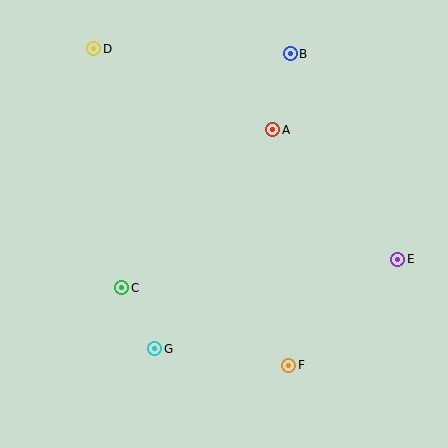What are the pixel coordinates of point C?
Point C is at (122, 288).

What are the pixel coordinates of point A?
Point A is at (273, 130).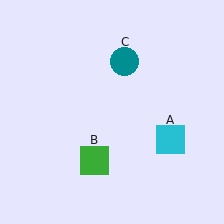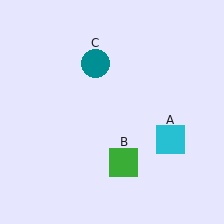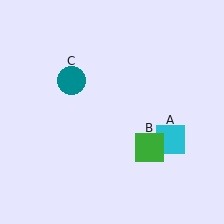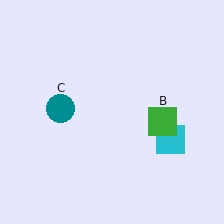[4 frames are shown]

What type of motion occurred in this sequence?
The green square (object B), teal circle (object C) rotated counterclockwise around the center of the scene.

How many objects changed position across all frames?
2 objects changed position: green square (object B), teal circle (object C).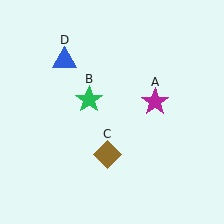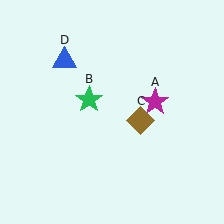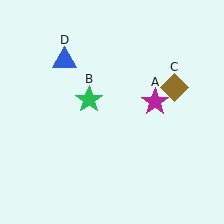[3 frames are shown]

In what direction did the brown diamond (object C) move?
The brown diamond (object C) moved up and to the right.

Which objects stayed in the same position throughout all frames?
Magenta star (object A) and green star (object B) and blue triangle (object D) remained stationary.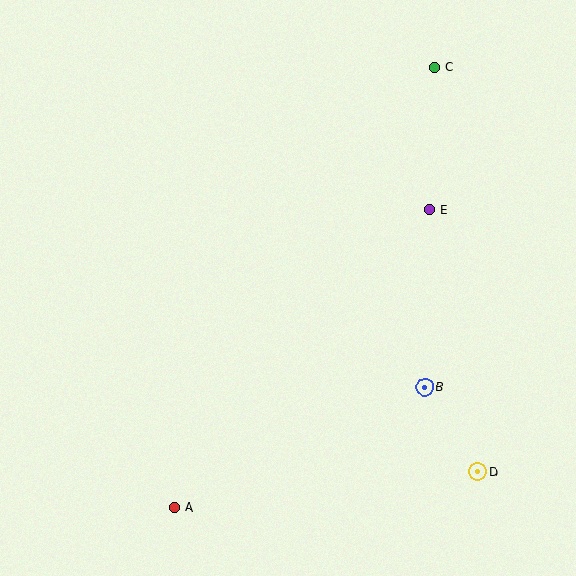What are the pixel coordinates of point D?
Point D is at (478, 472).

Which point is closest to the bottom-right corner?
Point D is closest to the bottom-right corner.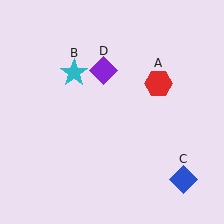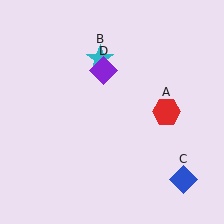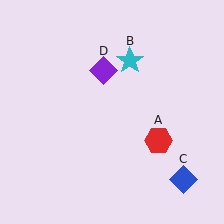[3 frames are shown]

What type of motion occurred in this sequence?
The red hexagon (object A), cyan star (object B) rotated clockwise around the center of the scene.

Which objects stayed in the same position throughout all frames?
Blue diamond (object C) and purple diamond (object D) remained stationary.